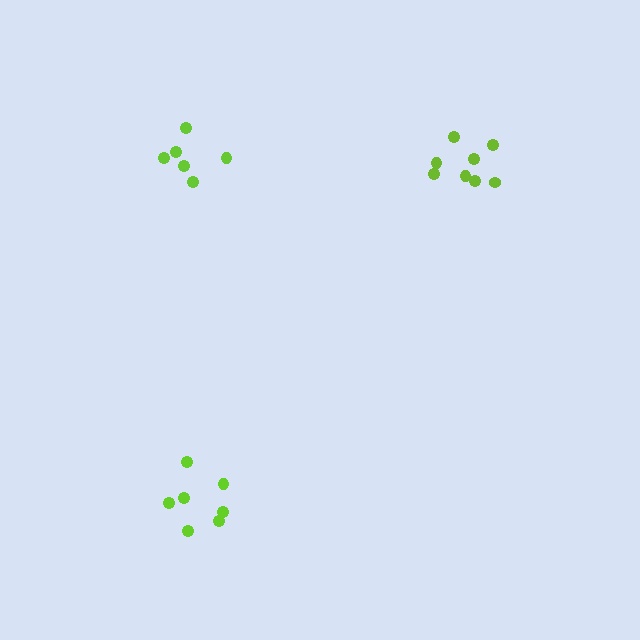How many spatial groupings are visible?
There are 3 spatial groupings.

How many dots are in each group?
Group 1: 6 dots, Group 2: 7 dots, Group 3: 8 dots (21 total).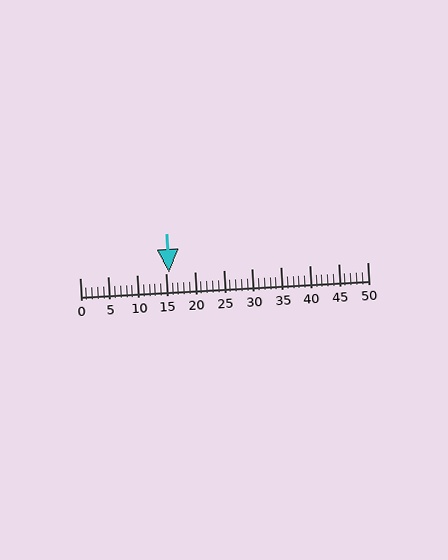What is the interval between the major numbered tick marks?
The major tick marks are spaced 5 units apart.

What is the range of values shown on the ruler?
The ruler shows values from 0 to 50.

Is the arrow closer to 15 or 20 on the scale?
The arrow is closer to 15.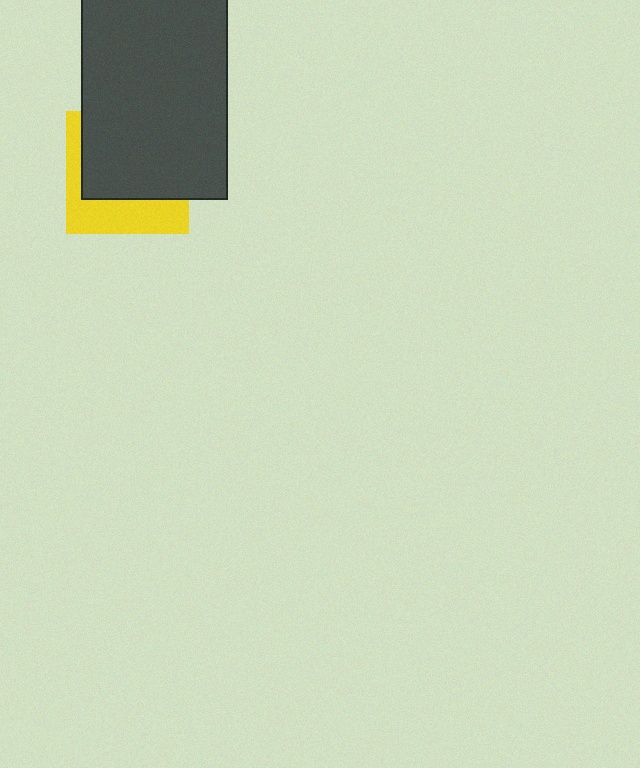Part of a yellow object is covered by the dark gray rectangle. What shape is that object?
It is a square.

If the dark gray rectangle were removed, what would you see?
You would see the complete yellow square.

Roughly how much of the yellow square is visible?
A small part of it is visible (roughly 37%).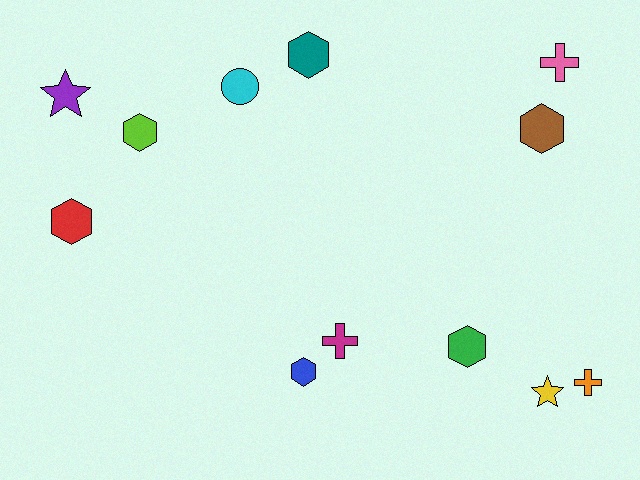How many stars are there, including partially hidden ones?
There are 2 stars.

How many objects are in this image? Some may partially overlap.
There are 12 objects.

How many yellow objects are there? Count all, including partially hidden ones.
There is 1 yellow object.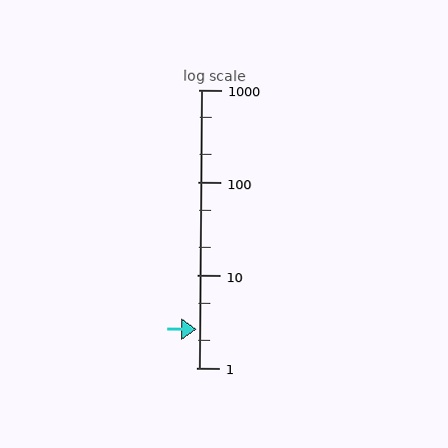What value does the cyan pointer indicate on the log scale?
The pointer indicates approximately 2.6.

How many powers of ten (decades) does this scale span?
The scale spans 3 decades, from 1 to 1000.